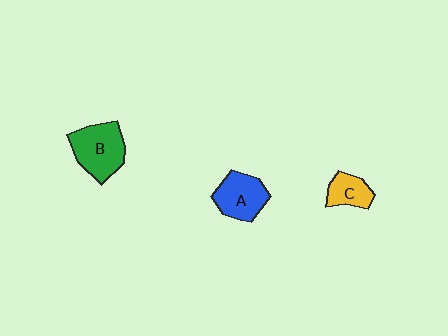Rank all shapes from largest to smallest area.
From largest to smallest: B (green), A (blue), C (yellow).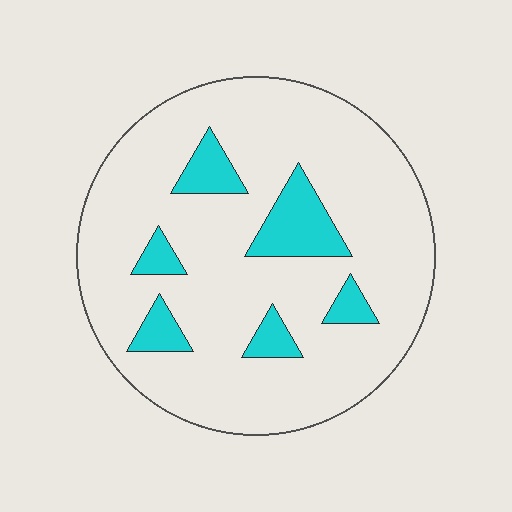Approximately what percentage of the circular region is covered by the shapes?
Approximately 15%.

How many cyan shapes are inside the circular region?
6.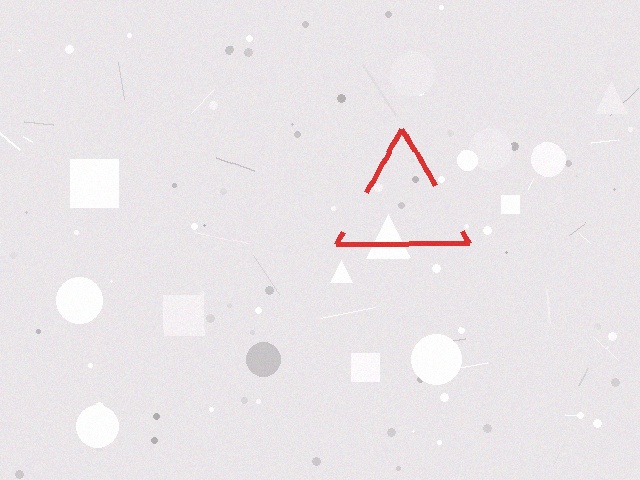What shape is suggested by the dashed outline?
The dashed outline suggests a triangle.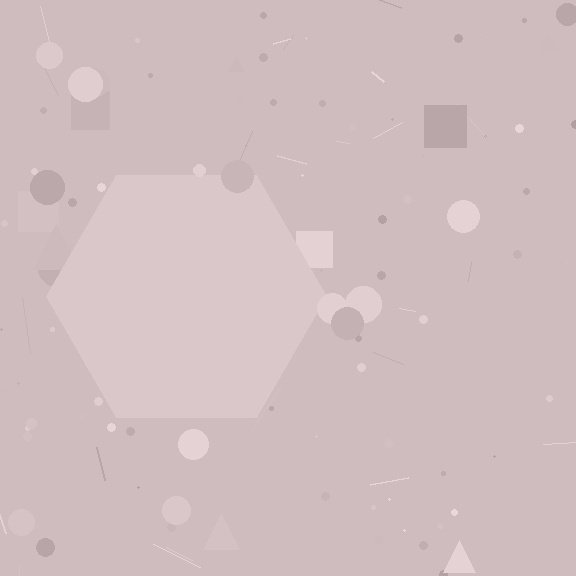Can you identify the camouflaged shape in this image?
The camouflaged shape is a hexagon.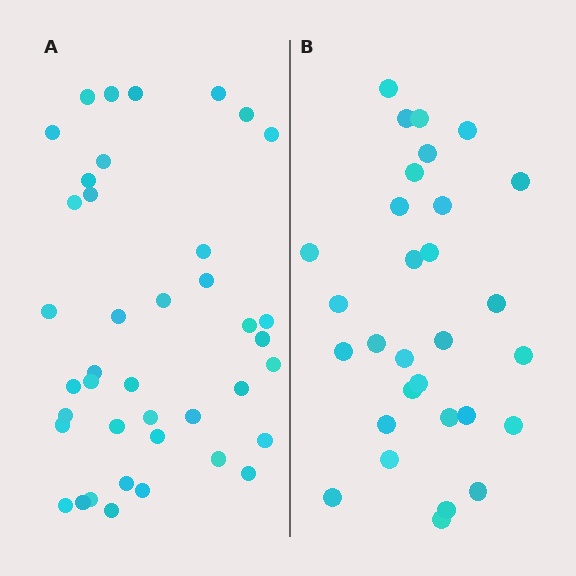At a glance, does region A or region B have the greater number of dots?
Region A (the left region) has more dots.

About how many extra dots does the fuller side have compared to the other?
Region A has roughly 10 or so more dots than region B.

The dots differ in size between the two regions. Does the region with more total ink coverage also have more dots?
No. Region B has more total ink coverage because its dots are larger, but region A actually contains more individual dots. Total area can be misleading — the number of items is what matters here.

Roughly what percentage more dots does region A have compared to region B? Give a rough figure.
About 35% more.